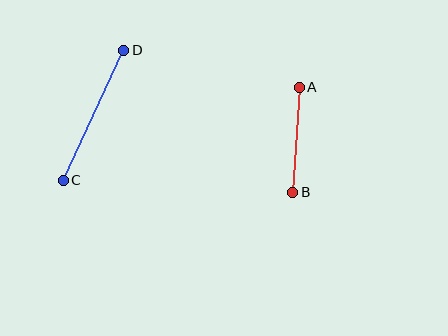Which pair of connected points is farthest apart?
Points C and D are farthest apart.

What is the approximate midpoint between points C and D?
The midpoint is at approximately (93, 115) pixels.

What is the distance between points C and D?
The distance is approximately 144 pixels.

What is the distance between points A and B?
The distance is approximately 105 pixels.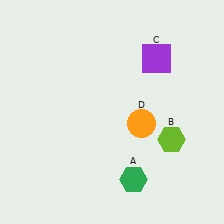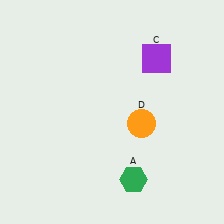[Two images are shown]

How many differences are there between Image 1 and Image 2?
There is 1 difference between the two images.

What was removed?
The lime hexagon (B) was removed in Image 2.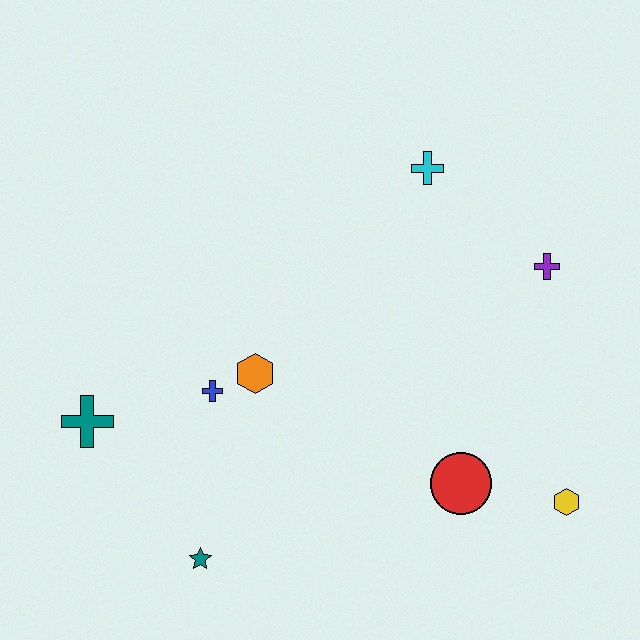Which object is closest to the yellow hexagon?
The red circle is closest to the yellow hexagon.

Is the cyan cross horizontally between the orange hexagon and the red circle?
Yes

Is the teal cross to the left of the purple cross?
Yes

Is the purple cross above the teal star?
Yes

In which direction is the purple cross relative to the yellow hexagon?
The purple cross is above the yellow hexagon.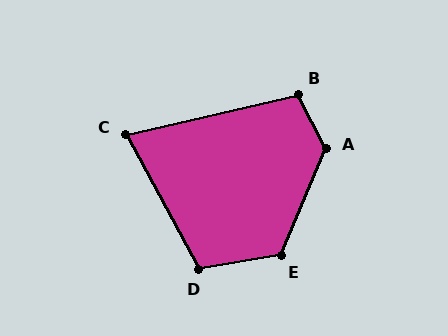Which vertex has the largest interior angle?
A, at approximately 129 degrees.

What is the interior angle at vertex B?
Approximately 105 degrees (obtuse).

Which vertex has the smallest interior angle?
C, at approximately 75 degrees.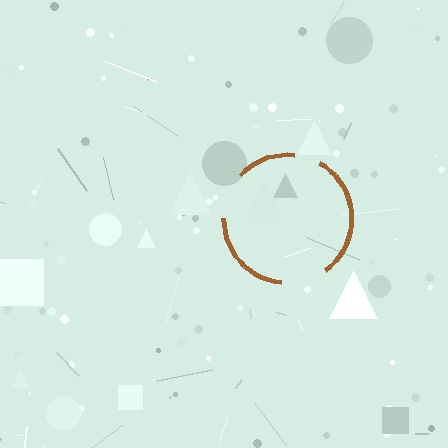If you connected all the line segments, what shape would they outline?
They would outline a circle.